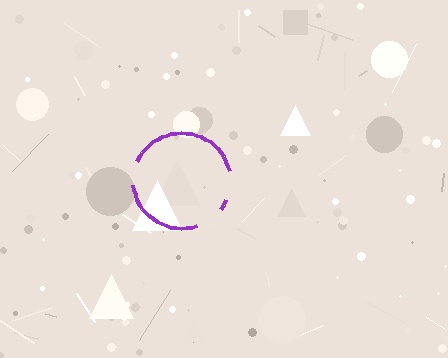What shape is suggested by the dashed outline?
The dashed outline suggests a circle.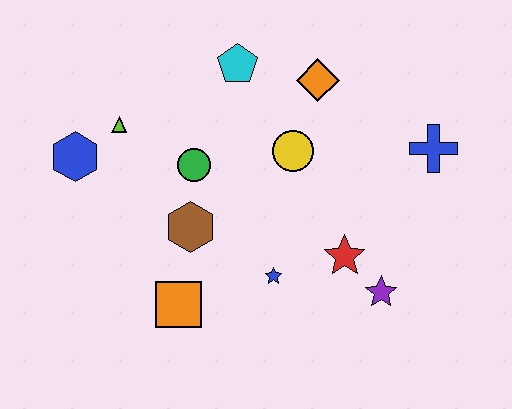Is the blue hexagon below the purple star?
No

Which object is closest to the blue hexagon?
The lime triangle is closest to the blue hexagon.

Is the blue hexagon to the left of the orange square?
Yes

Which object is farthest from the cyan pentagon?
The purple star is farthest from the cyan pentagon.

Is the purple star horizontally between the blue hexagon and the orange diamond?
No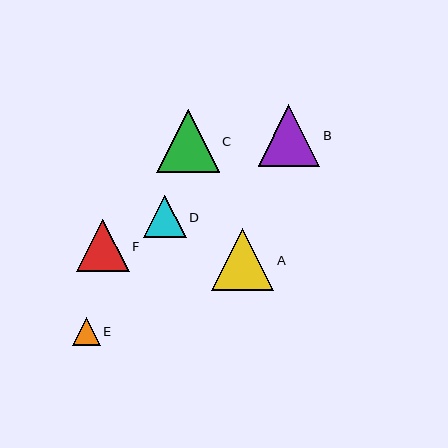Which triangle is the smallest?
Triangle E is the smallest with a size of approximately 28 pixels.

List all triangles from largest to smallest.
From largest to smallest: C, A, B, F, D, E.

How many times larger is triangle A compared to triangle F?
Triangle A is approximately 1.2 times the size of triangle F.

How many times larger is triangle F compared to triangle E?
Triangle F is approximately 1.9 times the size of triangle E.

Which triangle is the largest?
Triangle C is the largest with a size of approximately 63 pixels.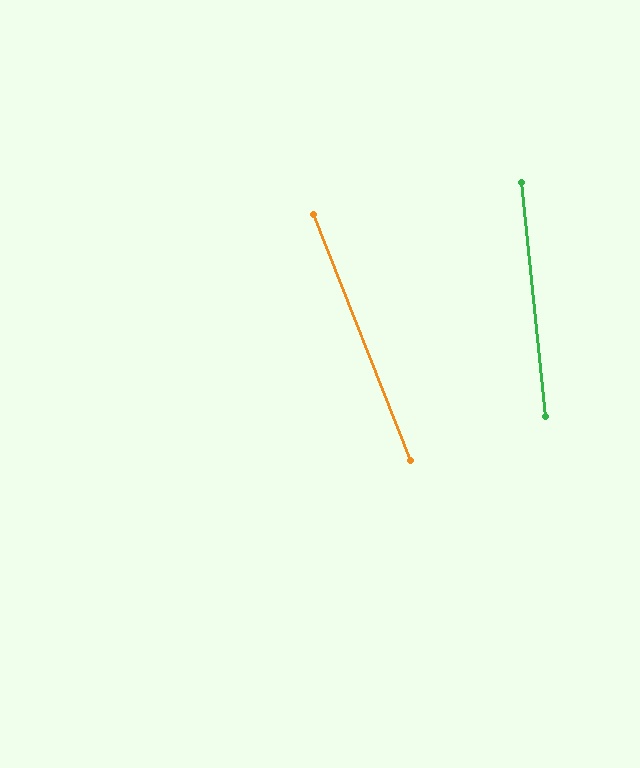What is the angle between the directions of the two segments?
Approximately 16 degrees.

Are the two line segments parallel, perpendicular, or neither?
Neither parallel nor perpendicular — they differ by about 16°.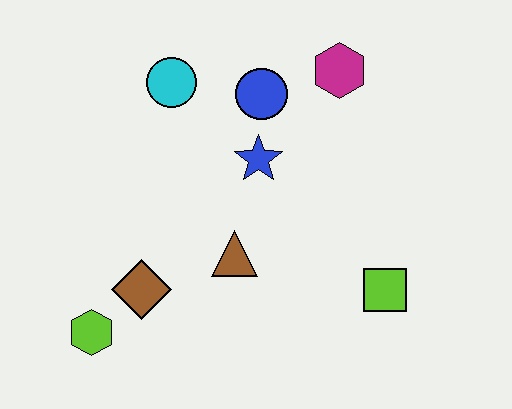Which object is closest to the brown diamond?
The lime hexagon is closest to the brown diamond.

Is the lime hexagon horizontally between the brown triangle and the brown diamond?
No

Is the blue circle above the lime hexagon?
Yes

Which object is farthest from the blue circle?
The lime hexagon is farthest from the blue circle.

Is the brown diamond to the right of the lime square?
No